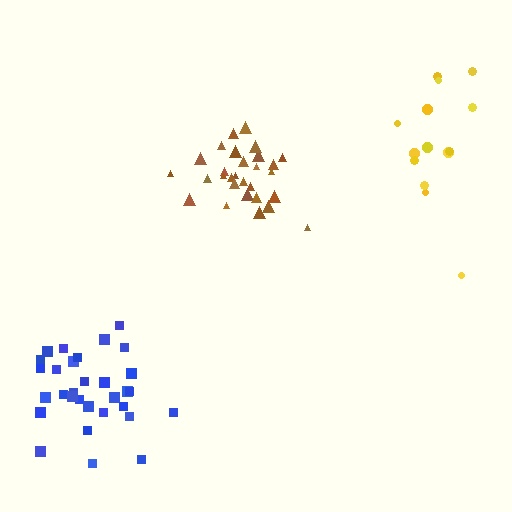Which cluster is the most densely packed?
Brown.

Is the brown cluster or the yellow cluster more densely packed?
Brown.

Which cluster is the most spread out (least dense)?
Yellow.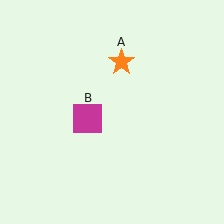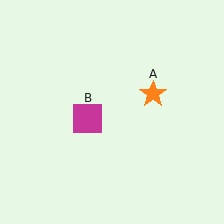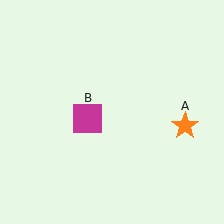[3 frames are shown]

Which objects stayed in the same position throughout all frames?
Magenta square (object B) remained stationary.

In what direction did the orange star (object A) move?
The orange star (object A) moved down and to the right.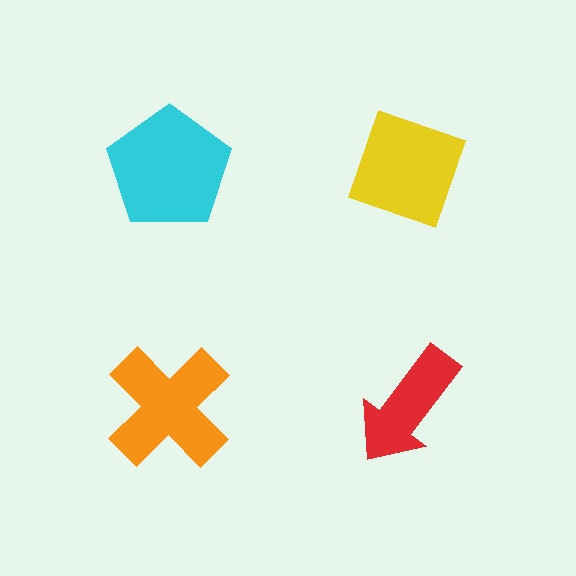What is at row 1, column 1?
A cyan pentagon.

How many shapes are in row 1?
2 shapes.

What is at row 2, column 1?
An orange cross.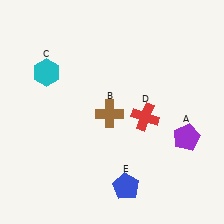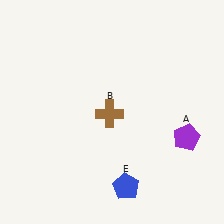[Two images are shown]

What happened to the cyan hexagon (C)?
The cyan hexagon (C) was removed in Image 2. It was in the top-left area of Image 1.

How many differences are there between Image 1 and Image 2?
There are 2 differences between the two images.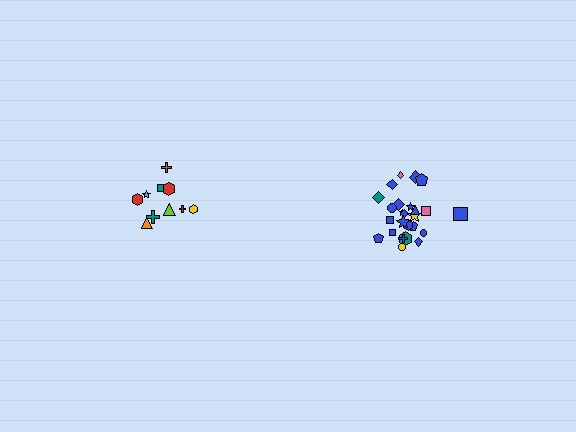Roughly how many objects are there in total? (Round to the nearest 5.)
Roughly 35 objects in total.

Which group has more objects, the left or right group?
The right group.